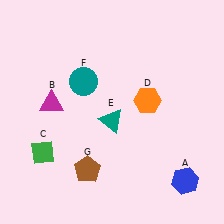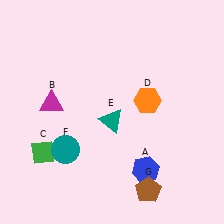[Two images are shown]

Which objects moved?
The objects that moved are: the blue hexagon (A), the teal circle (F), the brown pentagon (G).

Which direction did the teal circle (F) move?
The teal circle (F) moved down.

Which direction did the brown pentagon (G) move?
The brown pentagon (G) moved right.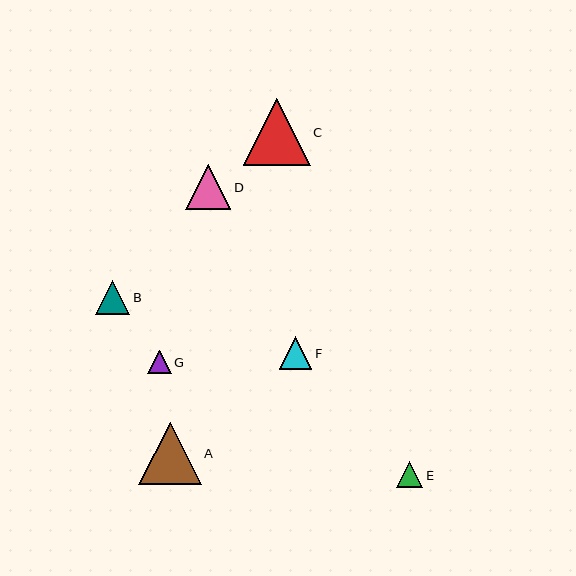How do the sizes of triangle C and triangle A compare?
Triangle C and triangle A are approximately the same size.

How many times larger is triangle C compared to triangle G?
Triangle C is approximately 2.8 times the size of triangle G.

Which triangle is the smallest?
Triangle G is the smallest with a size of approximately 24 pixels.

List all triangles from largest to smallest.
From largest to smallest: C, A, D, B, F, E, G.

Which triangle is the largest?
Triangle C is the largest with a size of approximately 67 pixels.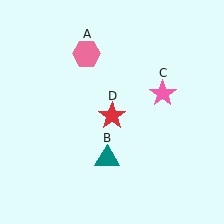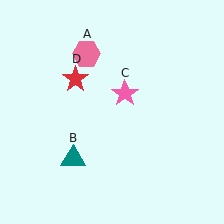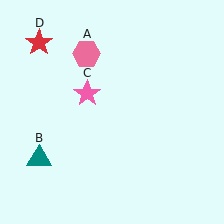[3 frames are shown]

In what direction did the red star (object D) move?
The red star (object D) moved up and to the left.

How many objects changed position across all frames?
3 objects changed position: teal triangle (object B), pink star (object C), red star (object D).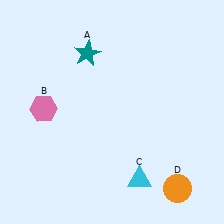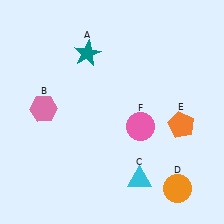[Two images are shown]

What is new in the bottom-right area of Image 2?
A pink circle (F) was added in the bottom-right area of Image 2.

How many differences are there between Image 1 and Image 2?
There are 2 differences between the two images.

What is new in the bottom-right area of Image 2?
An orange pentagon (E) was added in the bottom-right area of Image 2.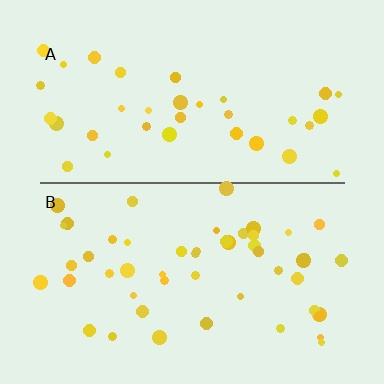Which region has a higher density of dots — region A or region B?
B (the bottom).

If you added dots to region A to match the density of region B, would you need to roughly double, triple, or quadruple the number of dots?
Approximately double.